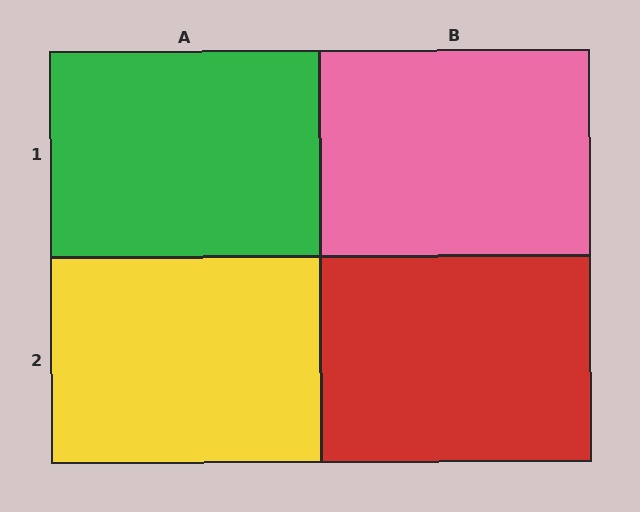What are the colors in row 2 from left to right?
Yellow, red.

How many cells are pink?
1 cell is pink.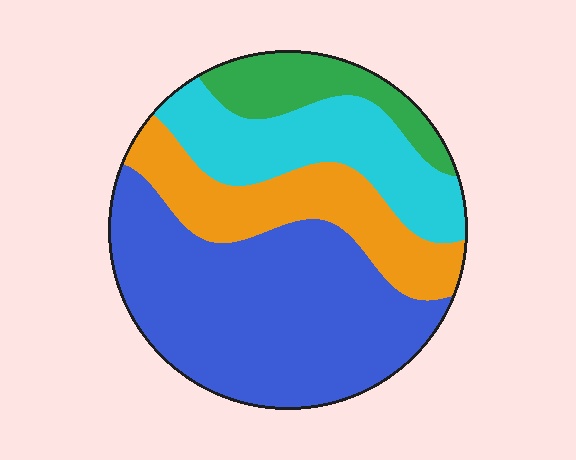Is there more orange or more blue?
Blue.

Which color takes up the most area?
Blue, at roughly 45%.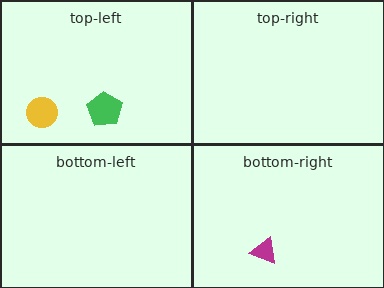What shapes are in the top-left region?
The yellow circle, the green pentagon.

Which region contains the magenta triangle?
The bottom-right region.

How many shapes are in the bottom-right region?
1.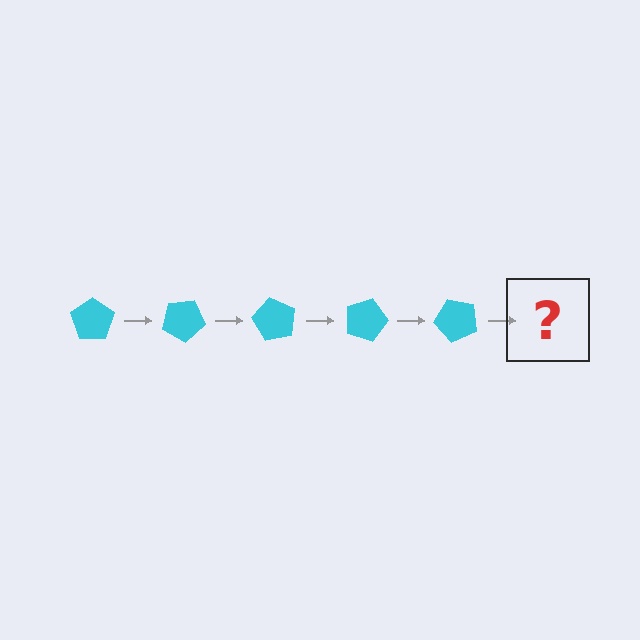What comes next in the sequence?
The next element should be a cyan pentagon rotated 150 degrees.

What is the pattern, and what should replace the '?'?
The pattern is that the pentagon rotates 30 degrees each step. The '?' should be a cyan pentagon rotated 150 degrees.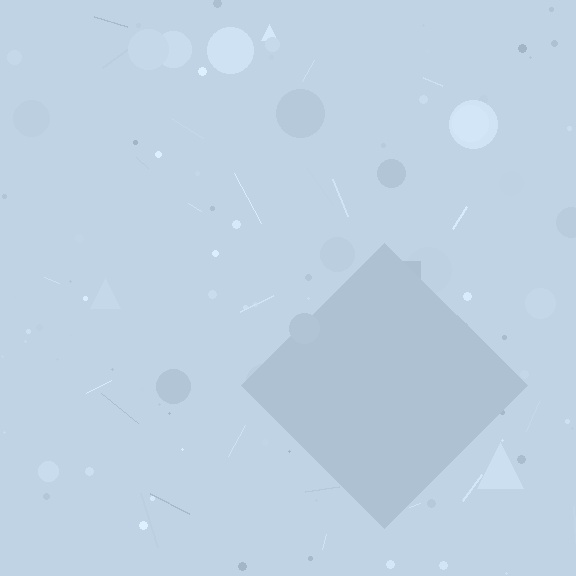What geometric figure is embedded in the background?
A diamond is embedded in the background.